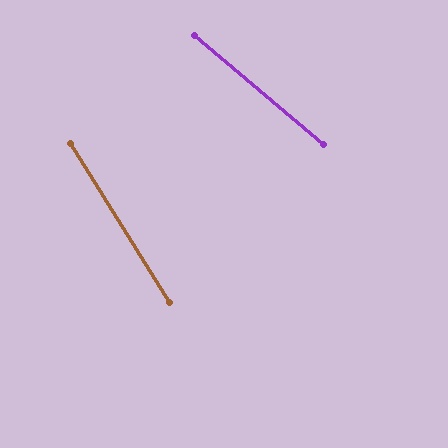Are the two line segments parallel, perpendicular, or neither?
Neither parallel nor perpendicular — they differ by about 18°.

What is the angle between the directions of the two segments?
Approximately 18 degrees.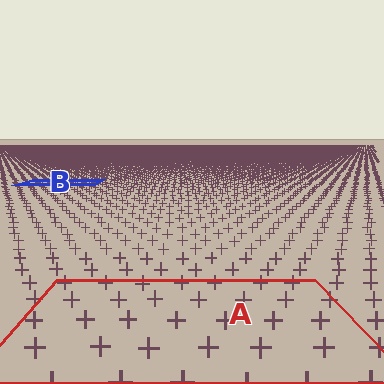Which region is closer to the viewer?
Region A is closer. The texture elements there are larger and more spread out.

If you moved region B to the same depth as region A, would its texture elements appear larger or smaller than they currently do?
They would appear larger. At a closer depth, the same texture elements are projected at a bigger on-screen size.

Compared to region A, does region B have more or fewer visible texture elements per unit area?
Region B has more texture elements per unit area — they are packed more densely because it is farther away.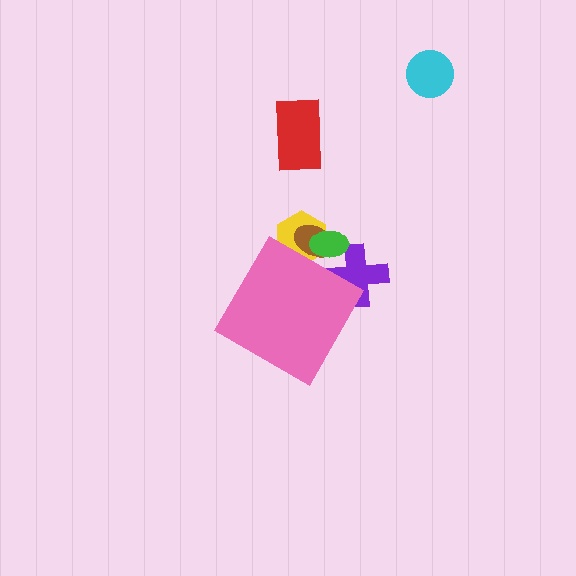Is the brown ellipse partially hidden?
Yes, the brown ellipse is partially hidden behind the pink diamond.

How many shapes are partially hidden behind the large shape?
4 shapes are partially hidden.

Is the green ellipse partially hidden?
Yes, the green ellipse is partially hidden behind the pink diamond.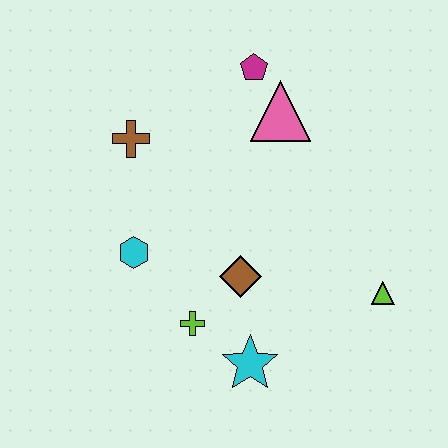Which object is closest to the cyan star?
The lime cross is closest to the cyan star.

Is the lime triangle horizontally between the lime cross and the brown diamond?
No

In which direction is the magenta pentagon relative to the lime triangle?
The magenta pentagon is above the lime triangle.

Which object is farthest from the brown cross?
The lime triangle is farthest from the brown cross.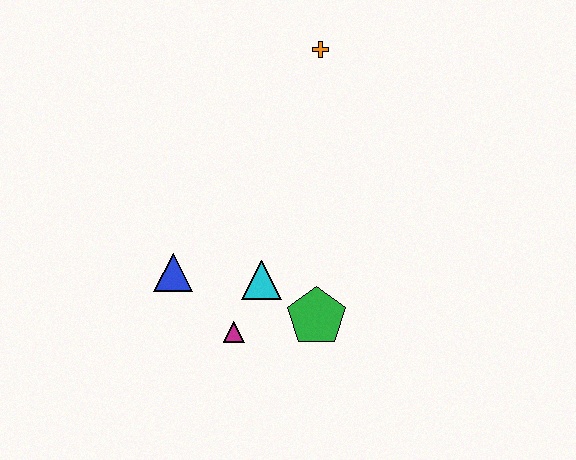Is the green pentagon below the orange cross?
Yes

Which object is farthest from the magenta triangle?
The orange cross is farthest from the magenta triangle.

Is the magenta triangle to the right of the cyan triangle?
No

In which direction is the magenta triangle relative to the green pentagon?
The magenta triangle is to the left of the green pentagon.